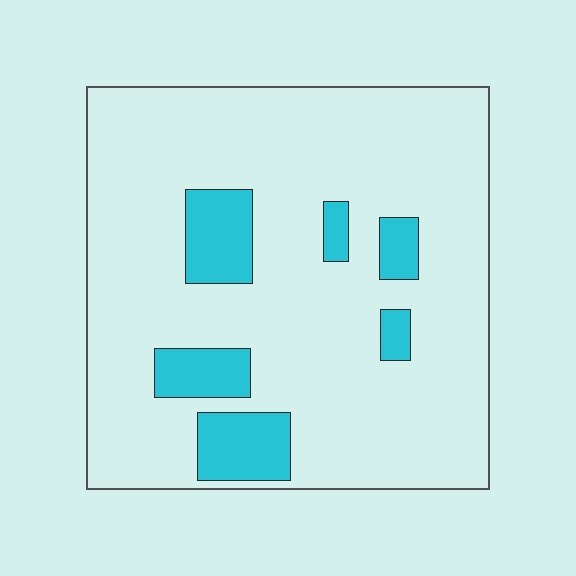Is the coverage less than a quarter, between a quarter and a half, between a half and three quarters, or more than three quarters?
Less than a quarter.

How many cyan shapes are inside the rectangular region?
6.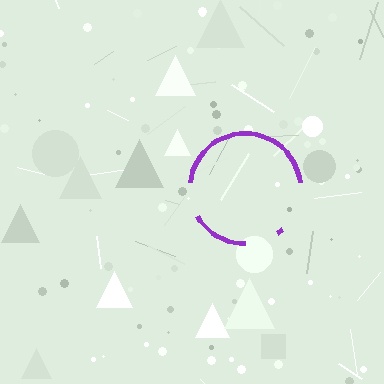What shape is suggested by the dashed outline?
The dashed outline suggests a circle.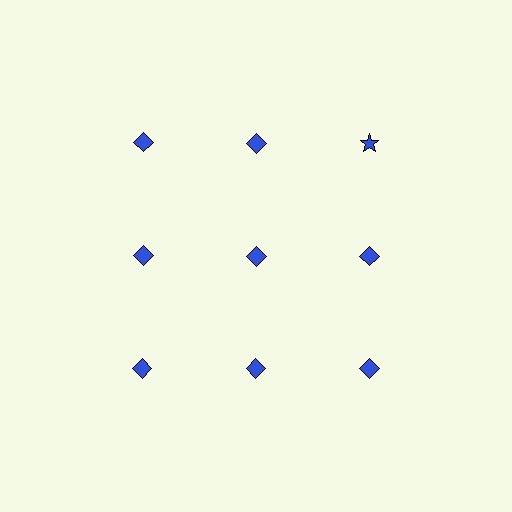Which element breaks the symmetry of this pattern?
The blue star in the top row, center column breaks the symmetry. All other shapes are blue diamonds.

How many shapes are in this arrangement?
There are 9 shapes arranged in a grid pattern.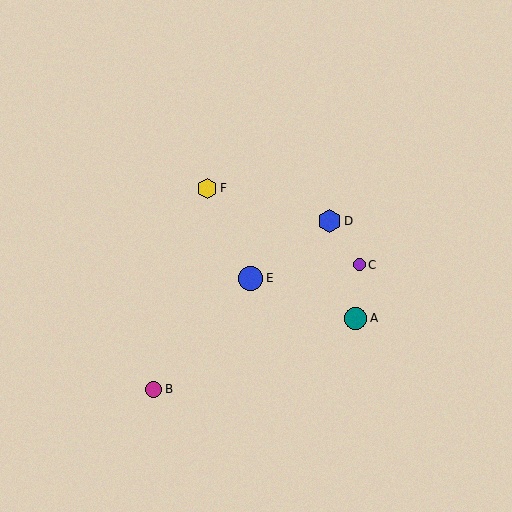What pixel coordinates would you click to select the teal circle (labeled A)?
Click at (356, 318) to select the teal circle A.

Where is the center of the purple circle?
The center of the purple circle is at (359, 265).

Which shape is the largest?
The blue circle (labeled E) is the largest.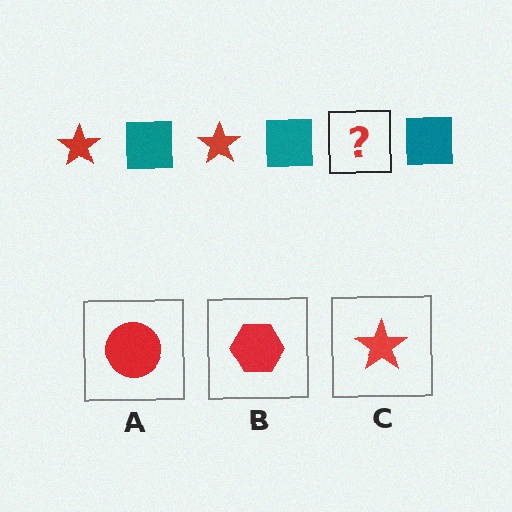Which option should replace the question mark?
Option C.